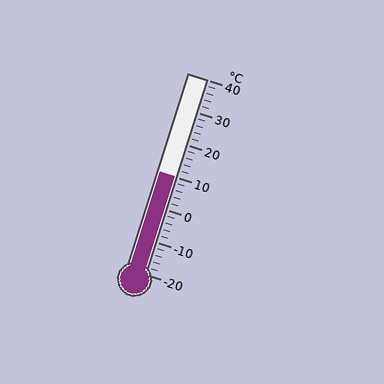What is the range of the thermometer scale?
The thermometer scale ranges from -20°C to 40°C.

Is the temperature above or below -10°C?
The temperature is above -10°C.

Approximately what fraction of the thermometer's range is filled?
The thermometer is filled to approximately 50% of its range.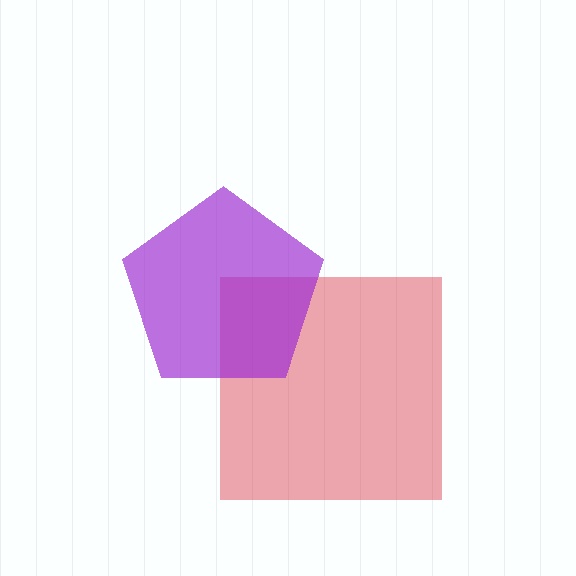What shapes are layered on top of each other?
The layered shapes are: a red square, a purple pentagon.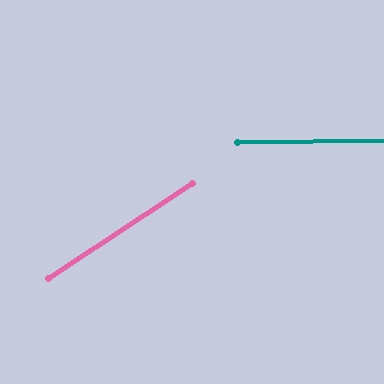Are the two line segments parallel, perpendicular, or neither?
Neither parallel nor perpendicular — they differ by about 32°.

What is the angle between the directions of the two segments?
Approximately 32 degrees.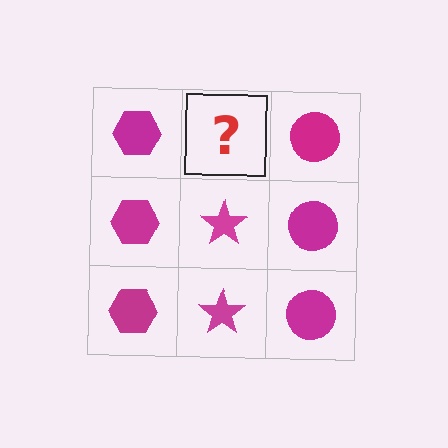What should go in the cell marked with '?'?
The missing cell should contain a magenta star.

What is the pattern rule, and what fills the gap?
The rule is that each column has a consistent shape. The gap should be filled with a magenta star.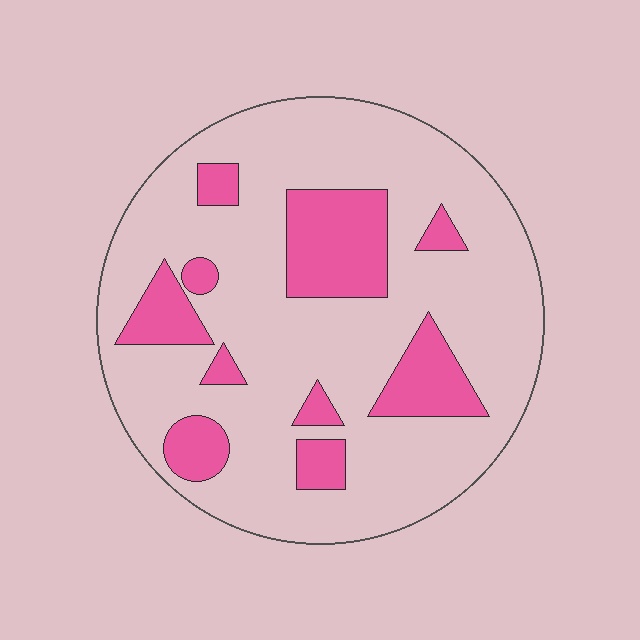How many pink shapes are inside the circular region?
10.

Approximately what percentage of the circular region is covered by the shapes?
Approximately 20%.